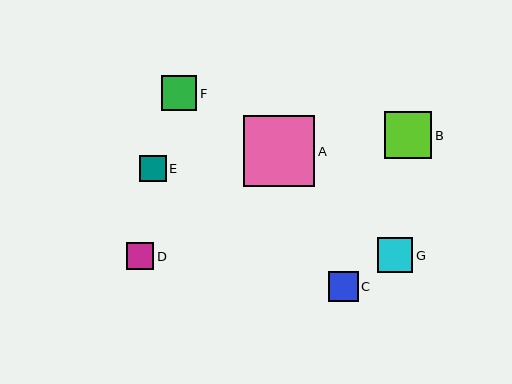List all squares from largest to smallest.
From largest to smallest: A, B, G, F, C, D, E.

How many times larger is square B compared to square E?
Square B is approximately 1.8 times the size of square E.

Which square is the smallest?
Square E is the smallest with a size of approximately 26 pixels.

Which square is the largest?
Square A is the largest with a size of approximately 71 pixels.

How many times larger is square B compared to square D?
Square B is approximately 1.7 times the size of square D.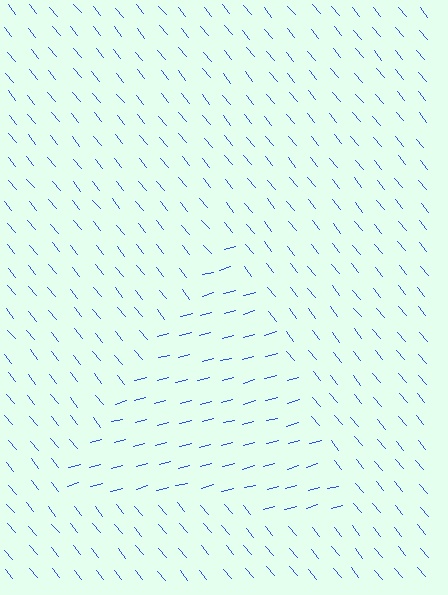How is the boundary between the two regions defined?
The boundary is defined purely by a change in line orientation (approximately 66 degrees difference). All lines are the same color and thickness.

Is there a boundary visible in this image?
Yes, there is a texture boundary formed by a change in line orientation.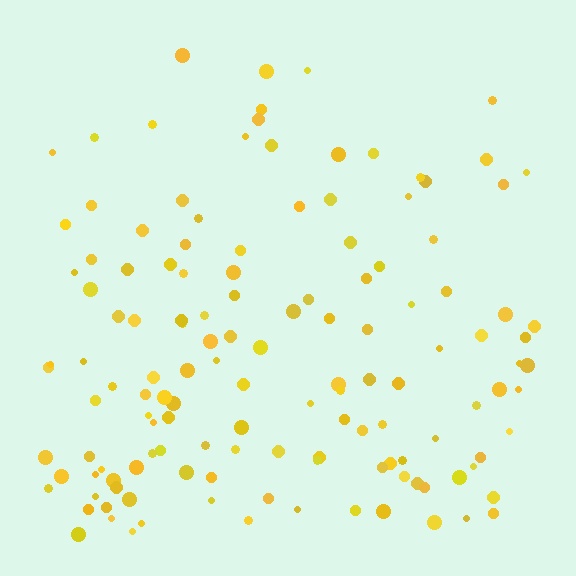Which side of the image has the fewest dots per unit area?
The top.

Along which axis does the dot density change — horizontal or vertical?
Vertical.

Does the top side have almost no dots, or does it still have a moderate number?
Still a moderate number, just noticeably fewer than the bottom.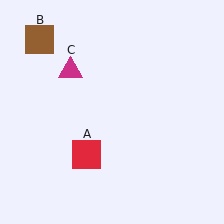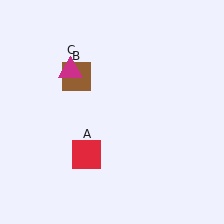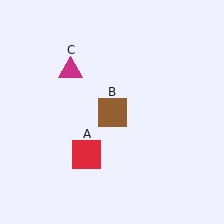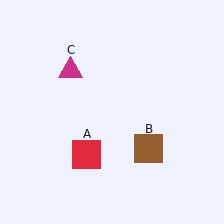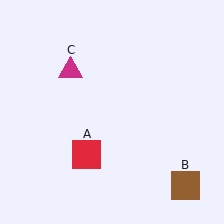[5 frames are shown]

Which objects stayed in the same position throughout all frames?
Red square (object A) and magenta triangle (object C) remained stationary.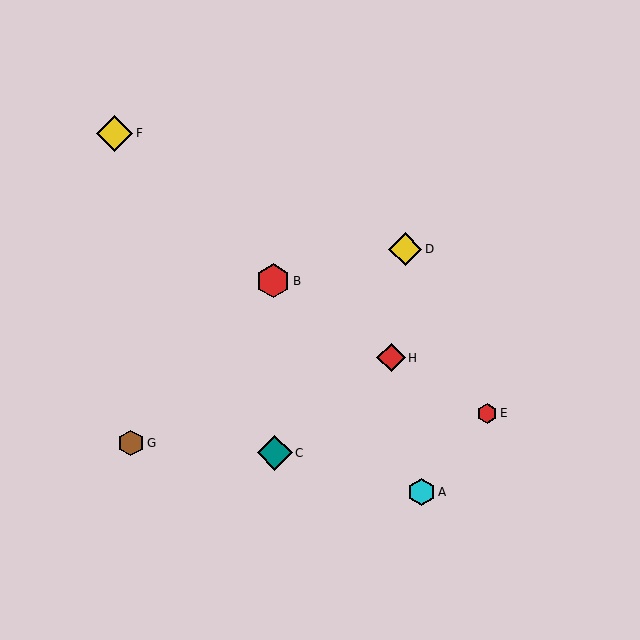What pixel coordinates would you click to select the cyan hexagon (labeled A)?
Click at (421, 492) to select the cyan hexagon A.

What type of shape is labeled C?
Shape C is a teal diamond.